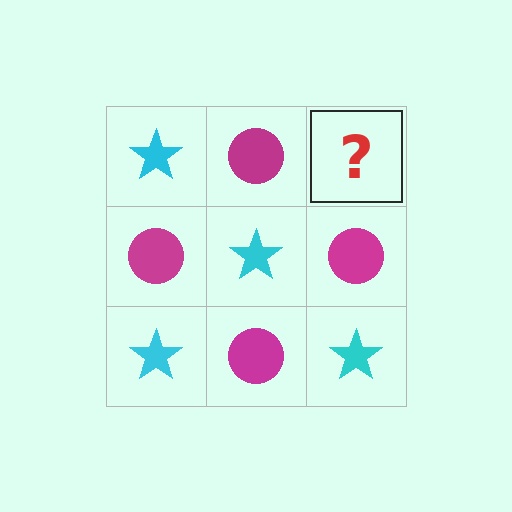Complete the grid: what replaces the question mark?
The question mark should be replaced with a cyan star.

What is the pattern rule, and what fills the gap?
The rule is that it alternates cyan star and magenta circle in a checkerboard pattern. The gap should be filled with a cyan star.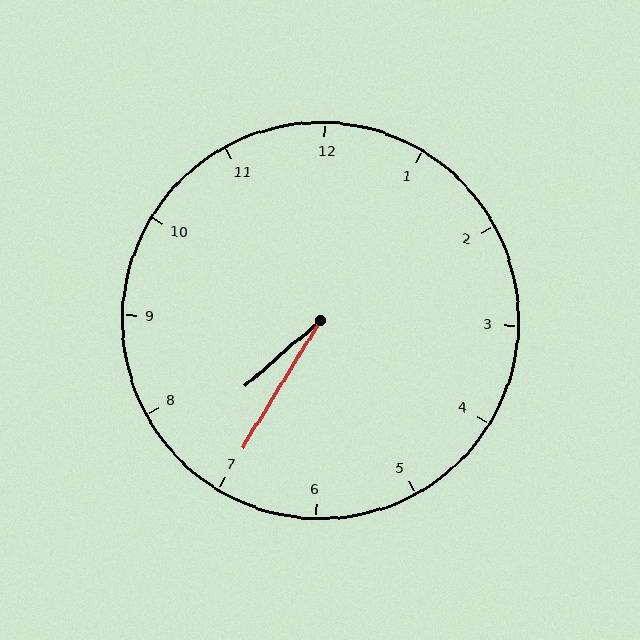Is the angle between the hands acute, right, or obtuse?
It is acute.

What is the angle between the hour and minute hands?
Approximately 18 degrees.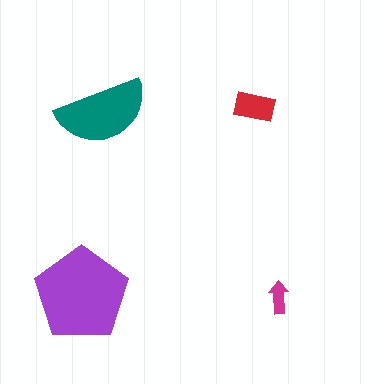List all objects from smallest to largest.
The magenta arrow, the red rectangle, the teal semicircle, the purple pentagon.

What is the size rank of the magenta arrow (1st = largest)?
4th.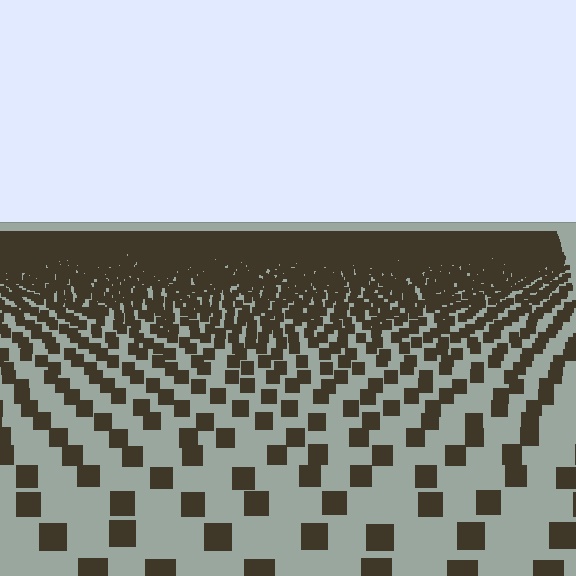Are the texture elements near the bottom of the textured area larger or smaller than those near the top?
Larger. Near the bottom, elements are closer to the viewer and appear at a bigger on-screen size.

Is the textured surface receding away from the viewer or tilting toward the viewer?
The surface is receding away from the viewer. Texture elements get smaller and denser toward the top.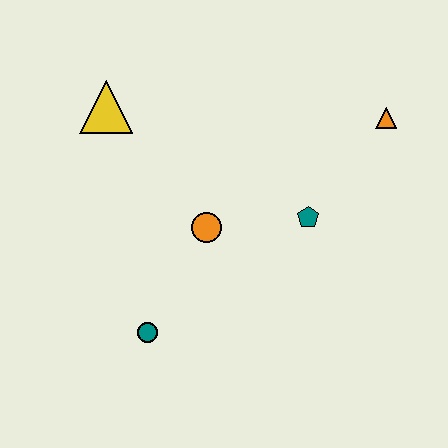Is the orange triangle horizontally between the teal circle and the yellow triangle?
No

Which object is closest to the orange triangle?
The teal pentagon is closest to the orange triangle.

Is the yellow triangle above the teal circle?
Yes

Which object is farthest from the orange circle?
The orange triangle is farthest from the orange circle.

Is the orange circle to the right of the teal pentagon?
No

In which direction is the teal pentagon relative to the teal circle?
The teal pentagon is to the right of the teal circle.